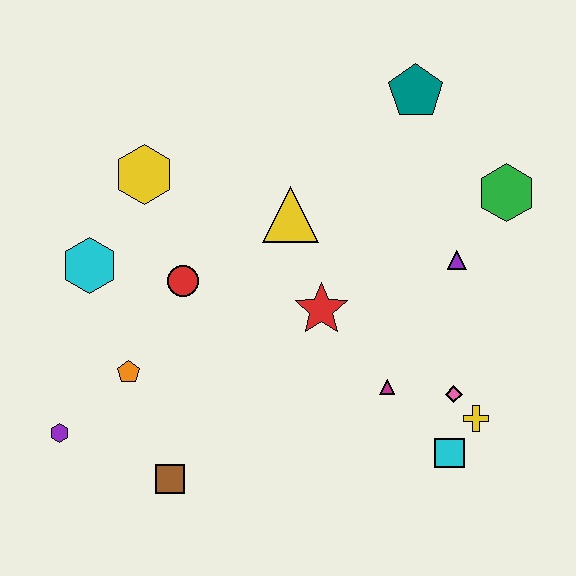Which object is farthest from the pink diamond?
The purple hexagon is farthest from the pink diamond.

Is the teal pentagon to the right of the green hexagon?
No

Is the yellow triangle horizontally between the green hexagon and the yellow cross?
No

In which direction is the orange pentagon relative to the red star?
The orange pentagon is to the left of the red star.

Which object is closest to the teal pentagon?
The green hexagon is closest to the teal pentagon.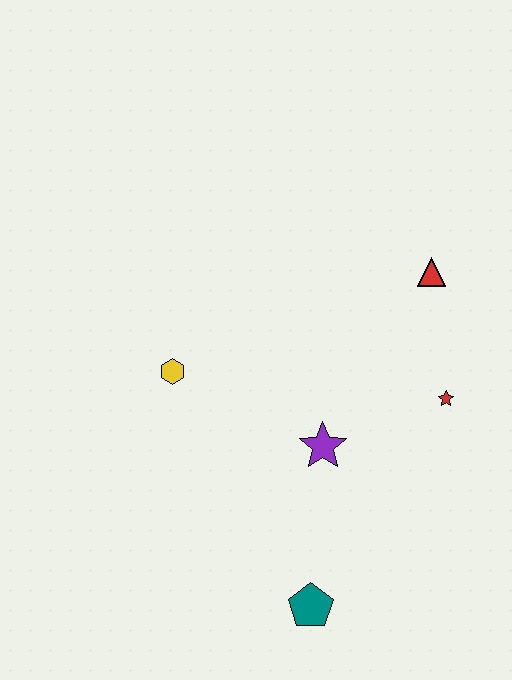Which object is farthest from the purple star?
The red triangle is farthest from the purple star.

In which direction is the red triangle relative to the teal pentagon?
The red triangle is above the teal pentagon.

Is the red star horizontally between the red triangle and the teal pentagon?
No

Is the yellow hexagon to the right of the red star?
No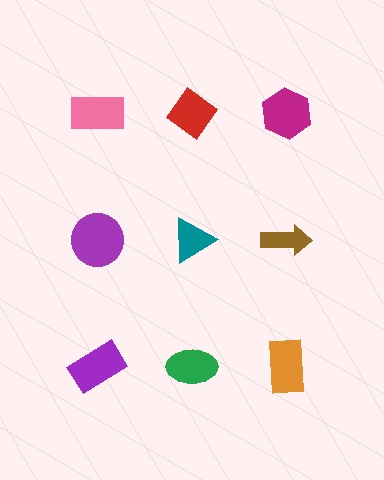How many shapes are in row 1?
3 shapes.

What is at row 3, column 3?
An orange rectangle.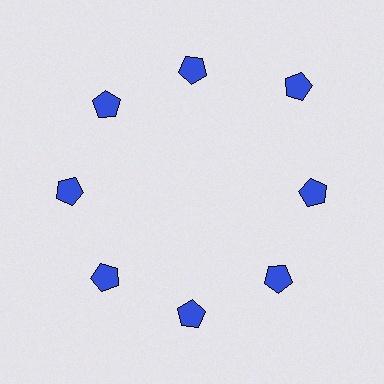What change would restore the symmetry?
The symmetry would be restored by moving it inward, back onto the ring so that all 8 pentagons sit at equal angles and equal distance from the center.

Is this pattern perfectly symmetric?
No. The 8 blue pentagons are arranged in a ring, but one element near the 2 o'clock position is pushed outward from the center, breaking the 8-fold rotational symmetry.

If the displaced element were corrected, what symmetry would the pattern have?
It would have 8-fold rotational symmetry — the pattern would map onto itself every 45 degrees.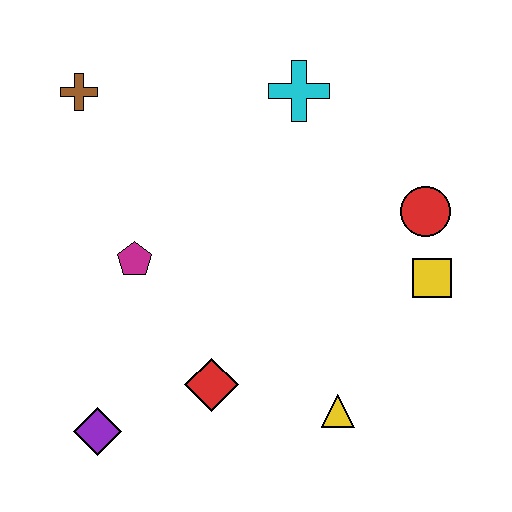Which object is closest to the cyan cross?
The red circle is closest to the cyan cross.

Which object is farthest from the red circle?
The purple diamond is farthest from the red circle.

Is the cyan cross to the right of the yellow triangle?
No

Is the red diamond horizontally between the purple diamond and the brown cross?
No